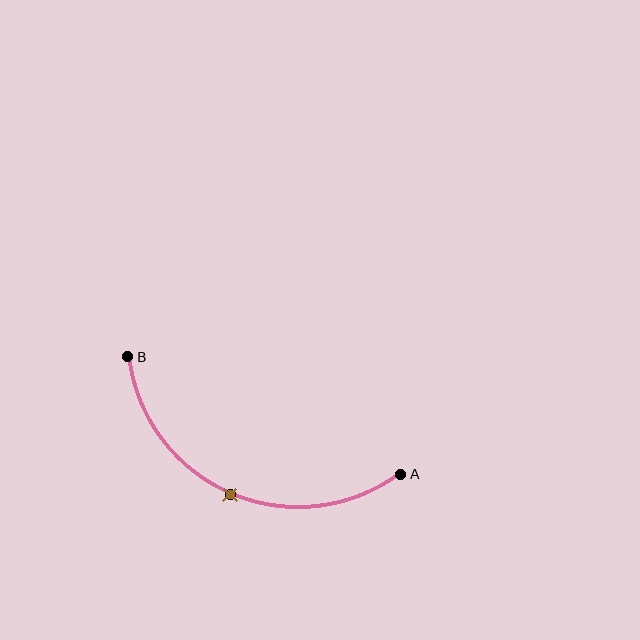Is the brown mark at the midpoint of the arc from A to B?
Yes. The brown mark lies on the arc at equal arc-length from both A and B — it is the arc midpoint.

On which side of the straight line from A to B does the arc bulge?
The arc bulges below the straight line connecting A and B.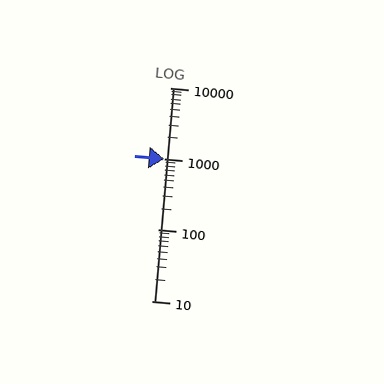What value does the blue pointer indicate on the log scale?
The pointer indicates approximately 1000.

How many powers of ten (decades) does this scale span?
The scale spans 3 decades, from 10 to 10000.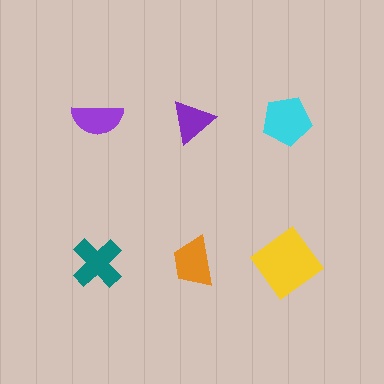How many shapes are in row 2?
3 shapes.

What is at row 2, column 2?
An orange trapezoid.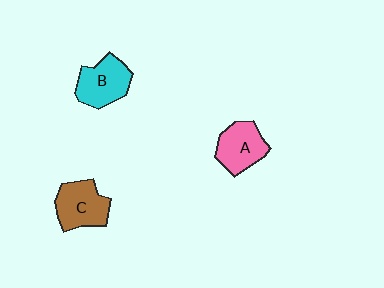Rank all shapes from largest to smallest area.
From largest to smallest: C (brown), B (cyan), A (pink).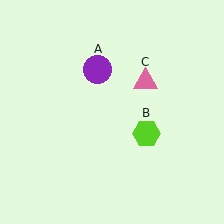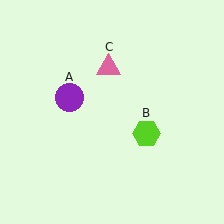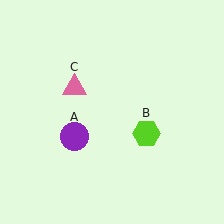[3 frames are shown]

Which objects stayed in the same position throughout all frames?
Lime hexagon (object B) remained stationary.